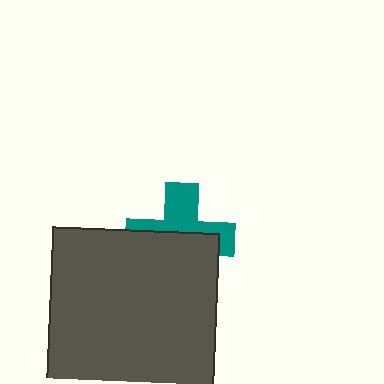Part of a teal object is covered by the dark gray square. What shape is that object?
It is a cross.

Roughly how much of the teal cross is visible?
A small part of it is visible (roughly 44%).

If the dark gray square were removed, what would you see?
You would see the complete teal cross.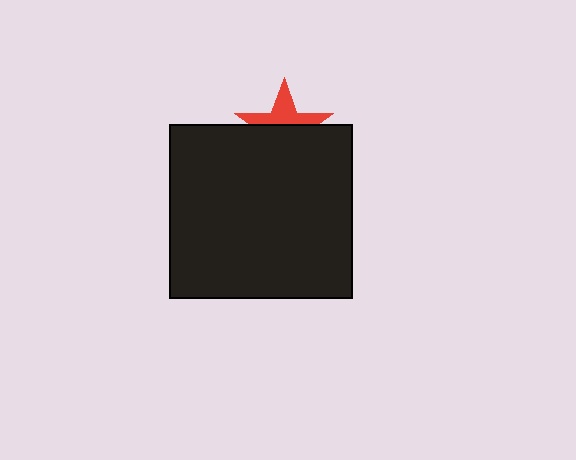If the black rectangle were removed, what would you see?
You would see the complete red star.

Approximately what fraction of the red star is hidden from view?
Roughly 58% of the red star is hidden behind the black rectangle.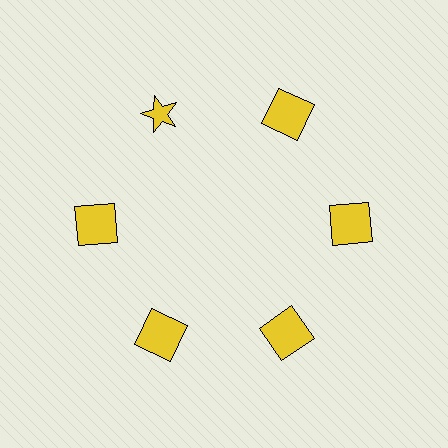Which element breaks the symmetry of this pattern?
The yellow star at roughly the 11 o'clock position breaks the symmetry. All other shapes are yellow squares.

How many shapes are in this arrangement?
There are 6 shapes arranged in a ring pattern.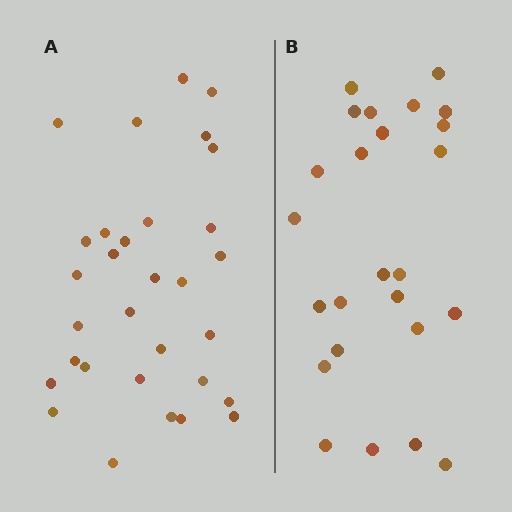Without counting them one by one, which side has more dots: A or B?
Region A (the left region) has more dots.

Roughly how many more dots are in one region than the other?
Region A has about 6 more dots than region B.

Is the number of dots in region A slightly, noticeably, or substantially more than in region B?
Region A has only slightly more — the two regions are fairly close. The ratio is roughly 1.2 to 1.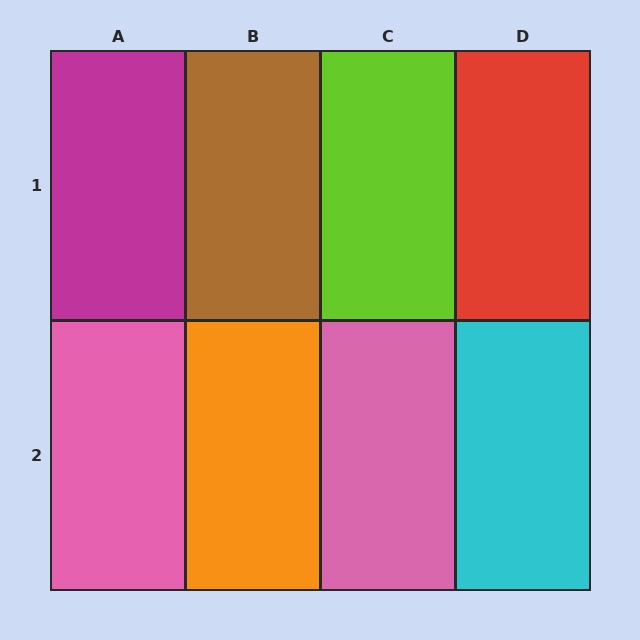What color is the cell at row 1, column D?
Red.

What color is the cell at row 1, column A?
Magenta.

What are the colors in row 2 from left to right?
Pink, orange, pink, cyan.